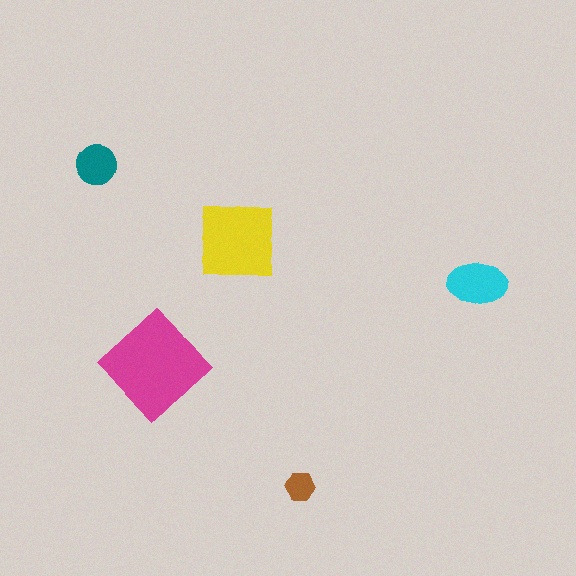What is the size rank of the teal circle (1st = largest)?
4th.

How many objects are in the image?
There are 5 objects in the image.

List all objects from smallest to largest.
The brown hexagon, the teal circle, the cyan ellipse, the yellow square, the magenta diamond.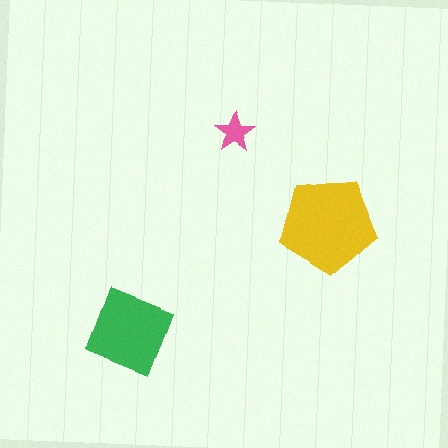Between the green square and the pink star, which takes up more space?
The green square.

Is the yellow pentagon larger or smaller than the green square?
Larger.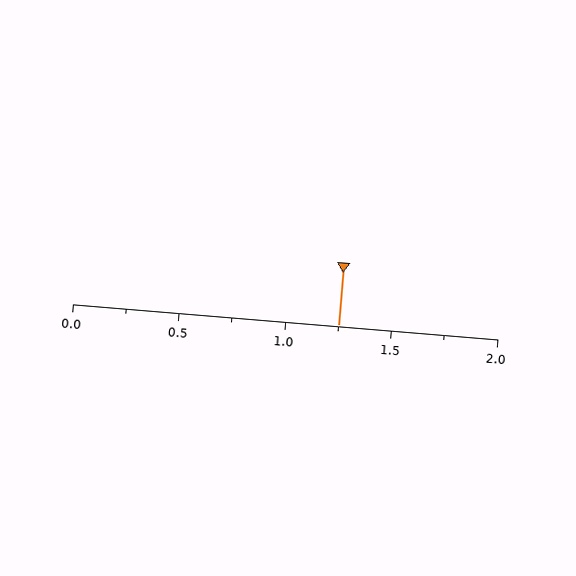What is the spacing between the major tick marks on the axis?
The major ticks are spaced 0.5 apart.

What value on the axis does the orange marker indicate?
The marker indicates approximately 1.25.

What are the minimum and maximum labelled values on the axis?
The axis runs from 0.0 to 2.0.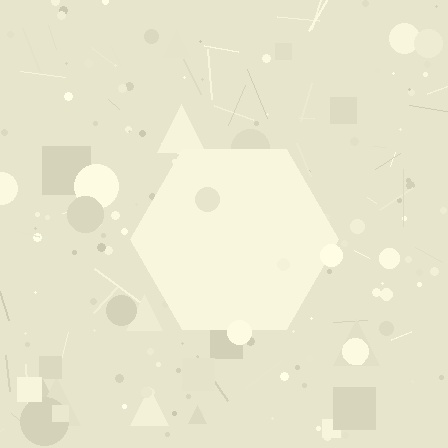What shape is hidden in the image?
A hexagon is hidden in the image.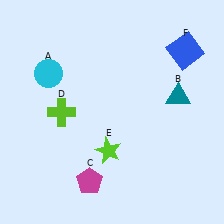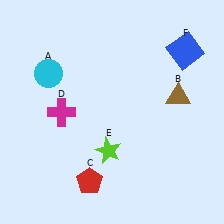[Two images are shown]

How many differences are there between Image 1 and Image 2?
There are 3 differences between the two images.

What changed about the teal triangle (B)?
In Image 1, B is teal. In Image 2, it changed to brown.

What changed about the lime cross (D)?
In Image 1, D is lime. In Image 2, it changed to magenta.